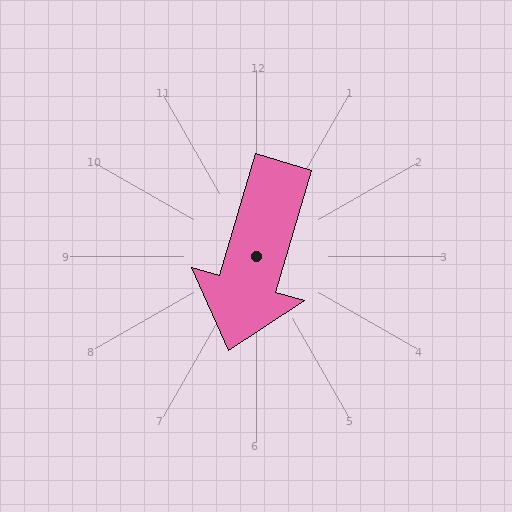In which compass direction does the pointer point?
South.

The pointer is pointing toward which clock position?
Roughly 7 o'clock.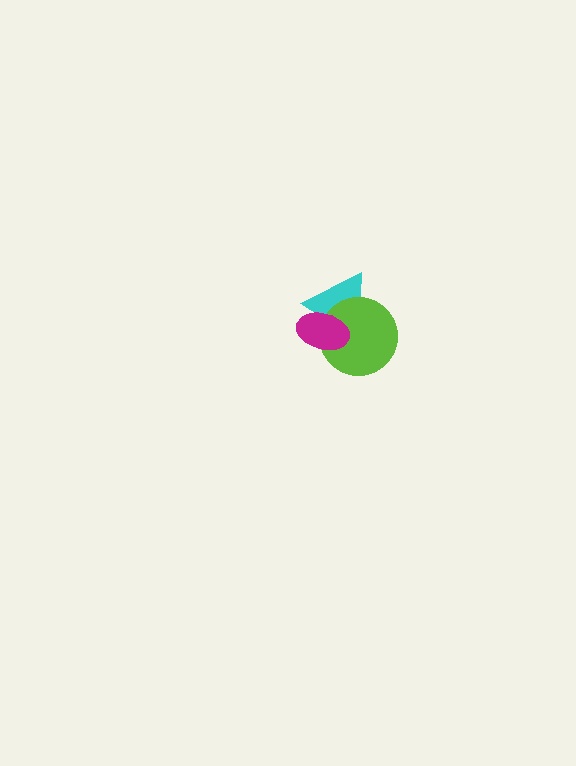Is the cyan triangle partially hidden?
Yes, it is partially covered by another shape.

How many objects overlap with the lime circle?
2 objects overlap with the lime circle.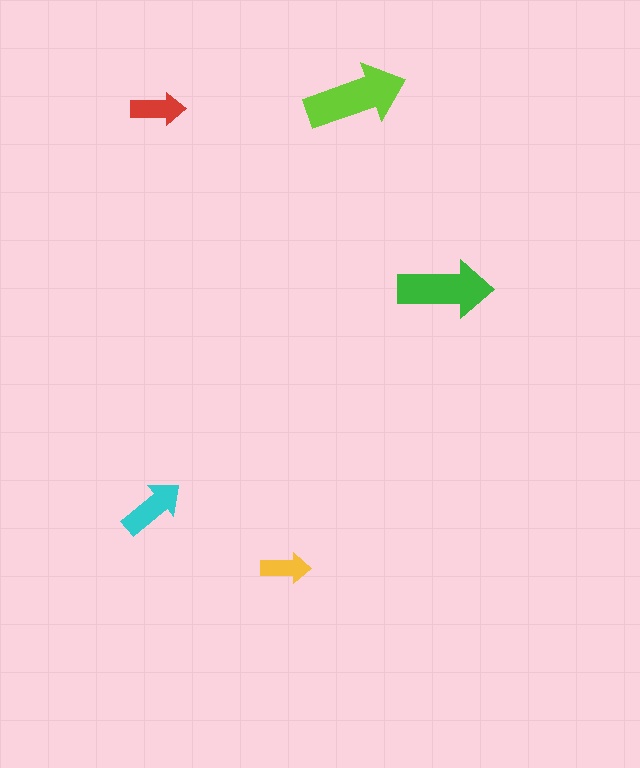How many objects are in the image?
There are 5 objects in the image.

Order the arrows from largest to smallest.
the lime one, the green one, the cyan one, the red one, the yellow one.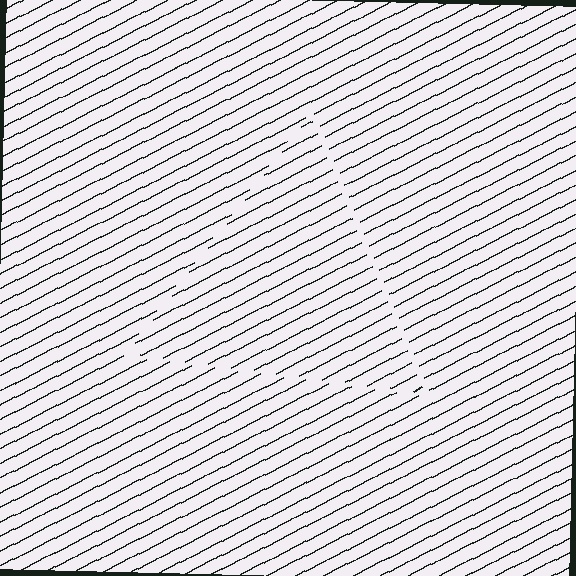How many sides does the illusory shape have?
3 sides — the line-ends trace a triangle.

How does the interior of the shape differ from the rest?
The interior of the shape contains the same grating, shifted by half a period — the contour is defined by the phase discontinuity where line-ends from the inner and outer gratings abut.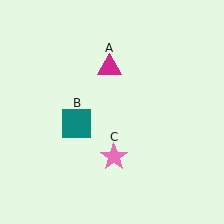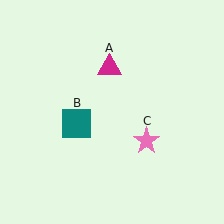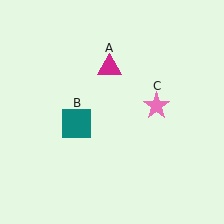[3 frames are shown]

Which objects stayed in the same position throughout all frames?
Magenta triangle (object A) and teal square (object B) remained stationary.